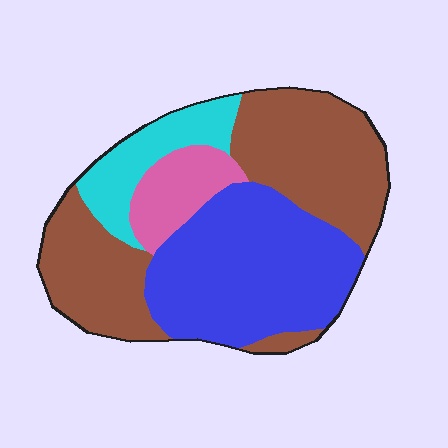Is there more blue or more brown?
Brown.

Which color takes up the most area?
Brown, at roughly 40%.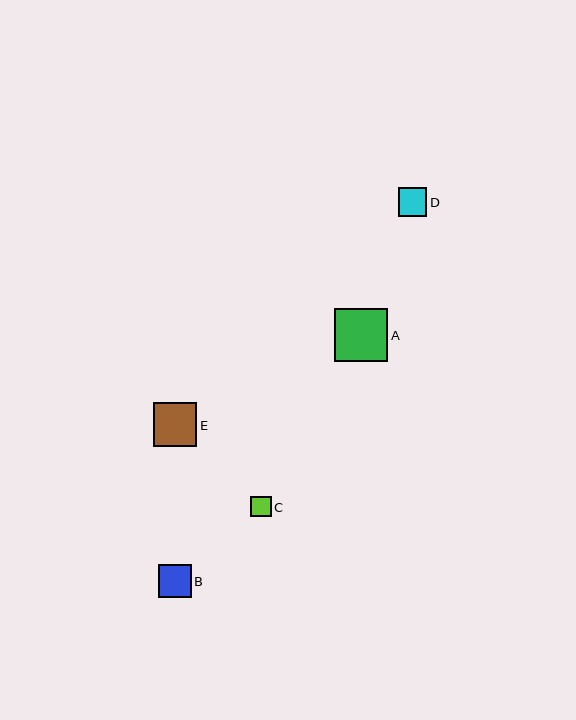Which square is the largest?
Square A is the largest with a size of approximately 53 pixels.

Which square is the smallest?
Square C is the smallest with a size of approximately 21 pixels.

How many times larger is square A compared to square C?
Square A is approximately 2.6 times the size of square C.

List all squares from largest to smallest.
From largest to smallest: A, E, B, D, C.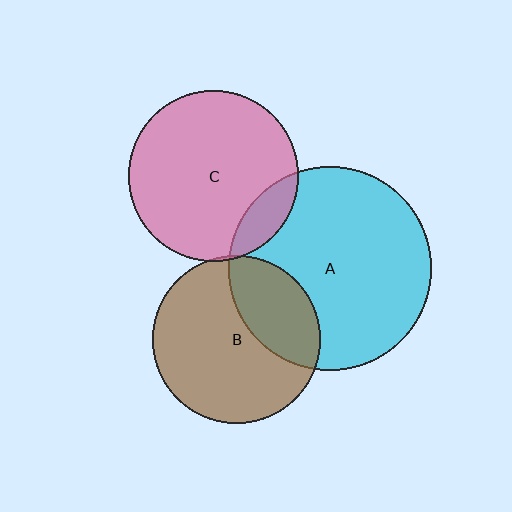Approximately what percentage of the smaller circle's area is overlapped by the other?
Approximately 15%.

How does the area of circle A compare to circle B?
Approximately 1.5 times.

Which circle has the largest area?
Circle A (cyan).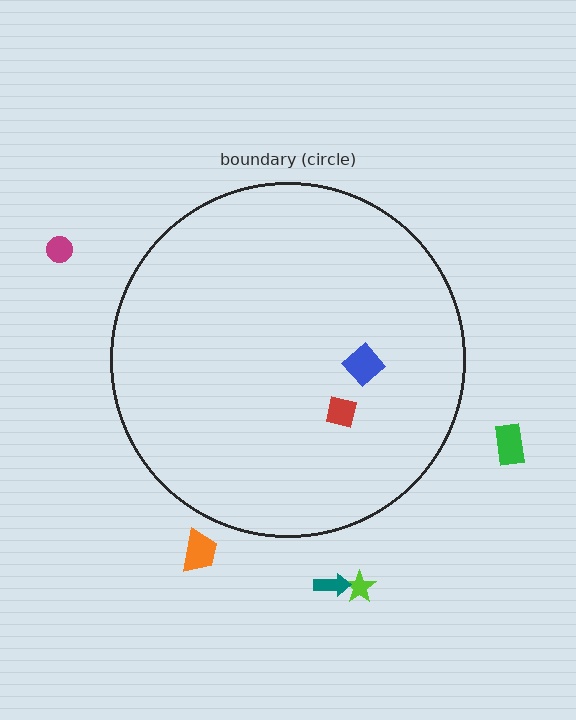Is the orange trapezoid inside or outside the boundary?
Outside.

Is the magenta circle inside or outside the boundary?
Outside.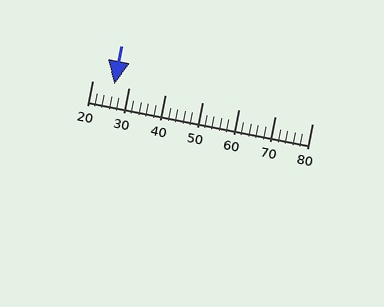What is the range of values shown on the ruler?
The ruler shows values from 20 to 80.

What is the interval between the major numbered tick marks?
The major tick marks are spaced 10 units apart.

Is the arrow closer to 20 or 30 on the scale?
The arrow is closer to 30.